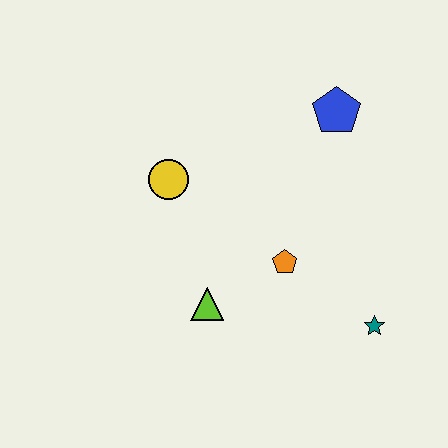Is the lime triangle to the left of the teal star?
Yes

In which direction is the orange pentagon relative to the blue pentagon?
The orange pentagon is below the blue pentagon.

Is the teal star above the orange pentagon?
No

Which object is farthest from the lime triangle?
The blue pentagon is farthest from the lime triangle.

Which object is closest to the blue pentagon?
The orange pentagon is closest to the blue pentagon.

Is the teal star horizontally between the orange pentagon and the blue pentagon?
No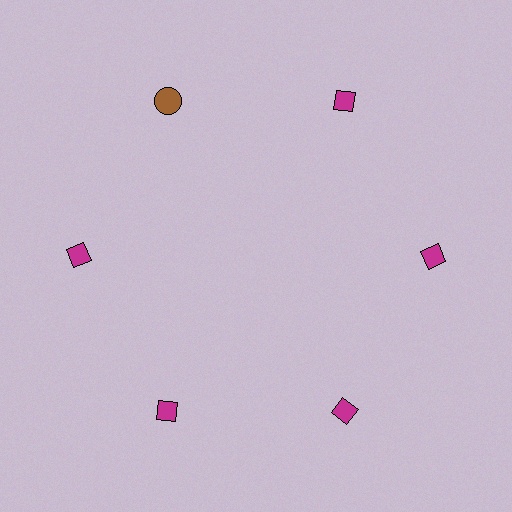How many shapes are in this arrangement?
There are 6 shapes arranged in a ring pattern.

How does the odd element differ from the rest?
It differs in both color (brown instead of magenta) and shape (circle instead of diamond).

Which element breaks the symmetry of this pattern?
The brown circle at roughly the 11 o'clock position breaks the symmetry. All other shapes are magenta diamonds.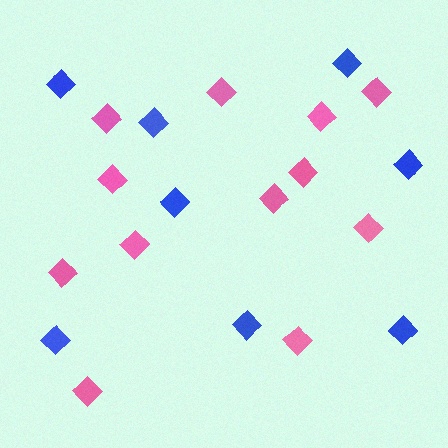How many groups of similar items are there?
There are 2 groups: one group of pink diamonds (12) and one group of blue diamonds (8).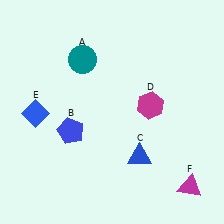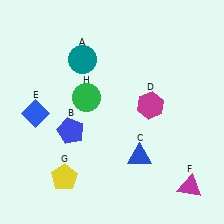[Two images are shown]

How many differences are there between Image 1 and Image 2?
There are 2 differences between the two images.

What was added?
A yellow pentagon (G), a green circle (H) were added in Image 2.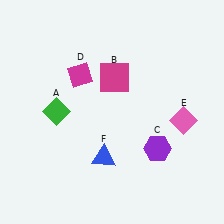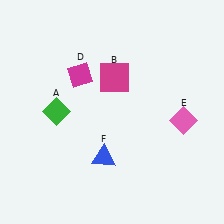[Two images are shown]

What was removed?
The purple hexagon (C) was removed in Image 2.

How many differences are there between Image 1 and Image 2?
There is 1 difference between the two images.